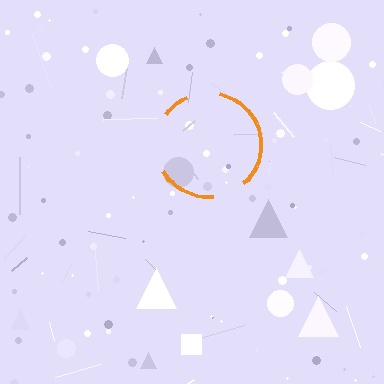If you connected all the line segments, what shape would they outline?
They would outline a circle.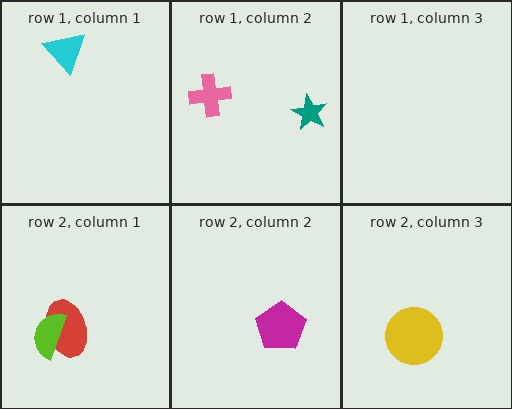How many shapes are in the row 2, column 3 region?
1.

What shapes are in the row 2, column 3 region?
The yellow circle.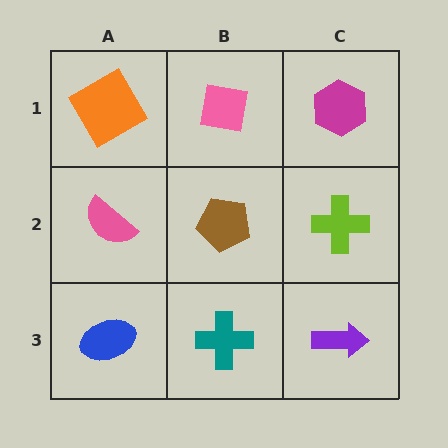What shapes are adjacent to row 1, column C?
A lime cross (row 2, column C), a pink square (row 1, column B).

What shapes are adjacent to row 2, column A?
An orange diamond (row 1, column A), a blue ellipse (row 3, column A), a brown pentagon (row 2, column B).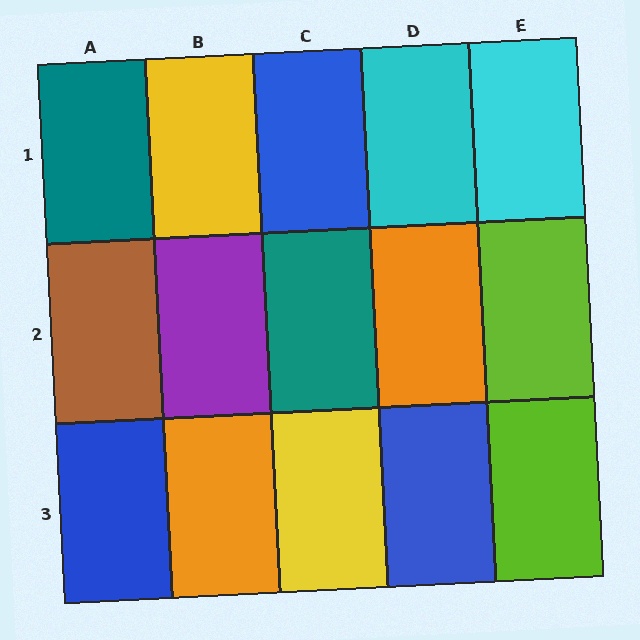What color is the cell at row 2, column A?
Brown.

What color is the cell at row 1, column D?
Cyan.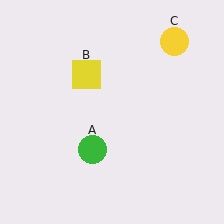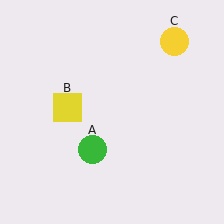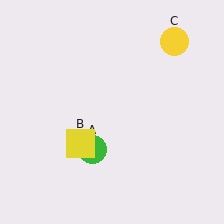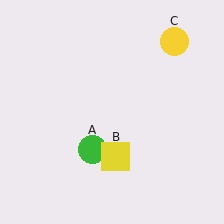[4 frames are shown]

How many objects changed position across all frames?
1 object changed position: yellow square (object B).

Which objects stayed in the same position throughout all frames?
Green circle (object A) and yellow circle (object C) remained stationary.